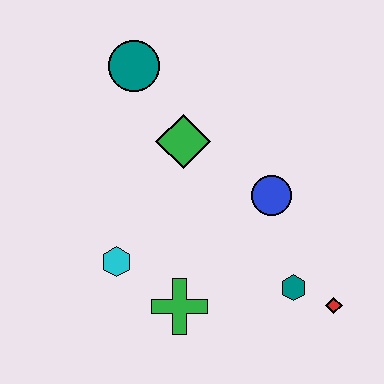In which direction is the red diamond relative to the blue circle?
The red diamond is below the blue circle.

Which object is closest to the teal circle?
The green diamond is closest to the teal circle.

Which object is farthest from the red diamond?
The teal circle is farthest from the red diamond.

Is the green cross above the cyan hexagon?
No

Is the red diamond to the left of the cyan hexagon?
No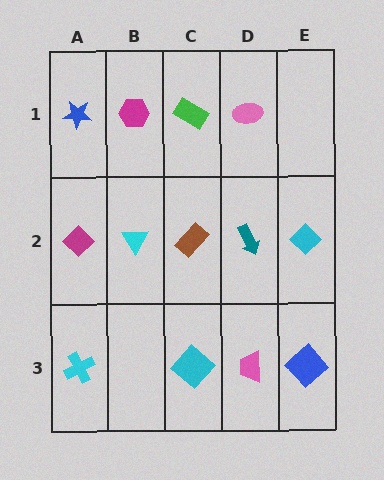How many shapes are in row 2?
5 shapes.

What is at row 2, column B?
A cyan triangle.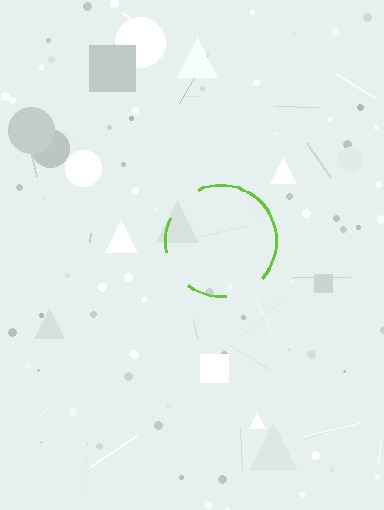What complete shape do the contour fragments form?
The contour fragments form a circle.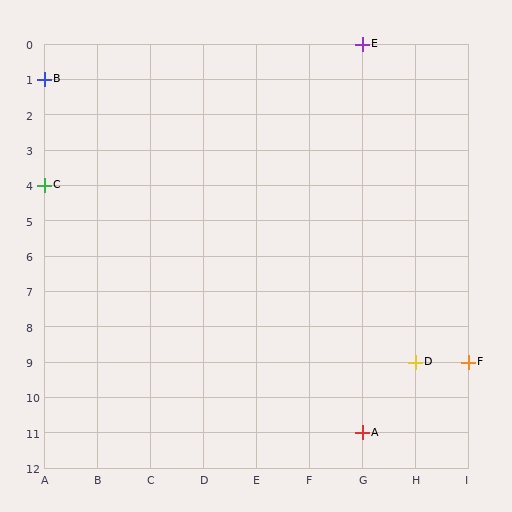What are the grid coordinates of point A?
Point A is at grid coordinates (G, 11).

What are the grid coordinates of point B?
Point B is at grid coordinates (A, 1).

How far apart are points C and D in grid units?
Points C and D are 7 columns and 5 rows apart (about 8.6 grid units diagonally).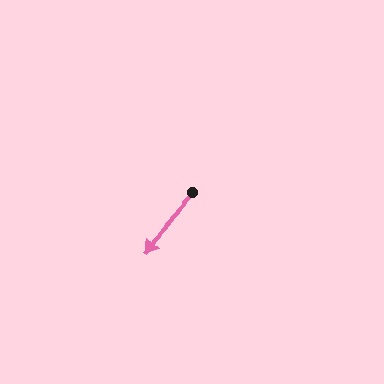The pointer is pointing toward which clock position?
Roughly 7 o'clock.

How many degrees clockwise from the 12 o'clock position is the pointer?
Approximately 220 degrees.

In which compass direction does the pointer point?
Southwest.